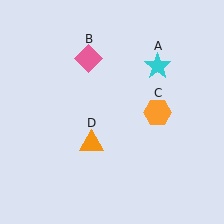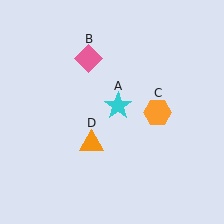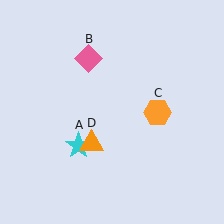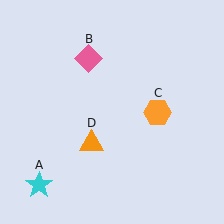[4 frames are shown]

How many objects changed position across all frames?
1 object changed position: cyan star (object A).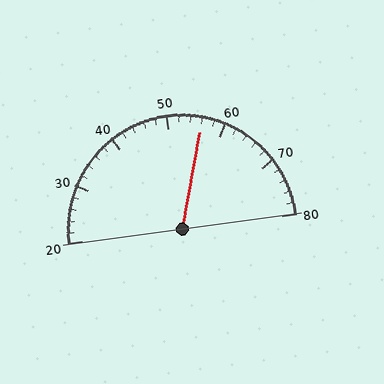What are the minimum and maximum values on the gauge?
The gauge ranges from 20 to 80.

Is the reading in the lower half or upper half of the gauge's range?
The reading is in the upper half of the range (20 to 80).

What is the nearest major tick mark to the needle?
The nearest major tick mark is 60.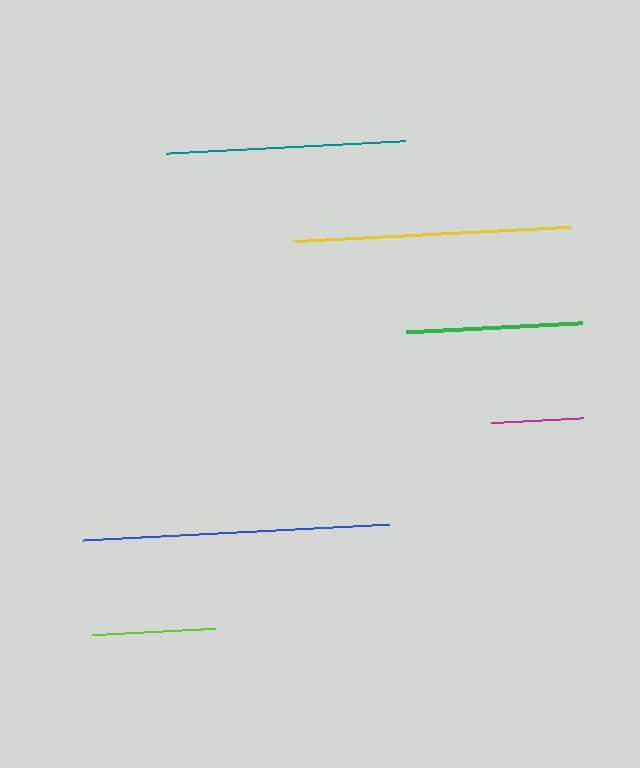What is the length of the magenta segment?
The magenta segment is approximately 92 pixels long.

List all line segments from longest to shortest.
From longest to shortest: blue, yellow, teal, green, lime, magenta.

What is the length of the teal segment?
The teal segment is approximately 240 pixels long.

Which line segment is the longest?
The blue line is the longest at approximately 307 pixels.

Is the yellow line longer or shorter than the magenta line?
The yellow line is longer than the magenta line.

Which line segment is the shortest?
The magenta line is the shortest at approximately 92 pixels.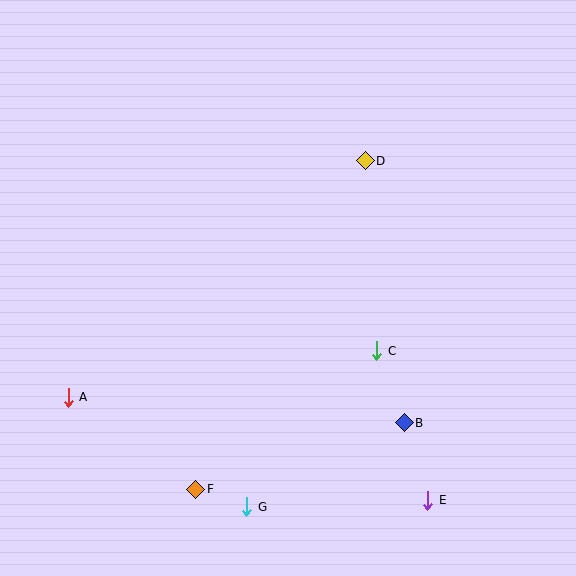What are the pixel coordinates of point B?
Point B is at (404, 423).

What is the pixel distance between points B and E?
The distance between B and E is 81 pixels.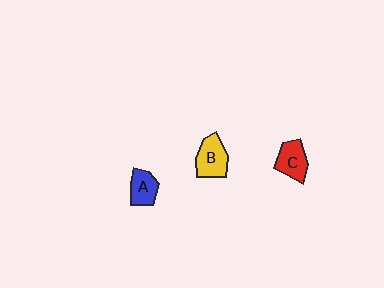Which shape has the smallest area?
Shape A (blue).